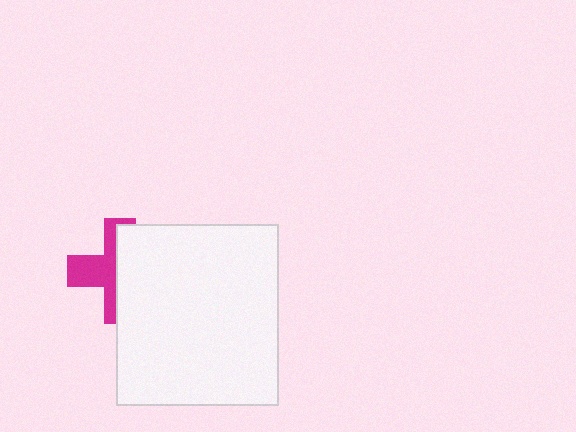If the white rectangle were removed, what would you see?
You would see the complete magenta cross.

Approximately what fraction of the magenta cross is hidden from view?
Roughly 56% of the magenta cross is hidden behind the white rectangle.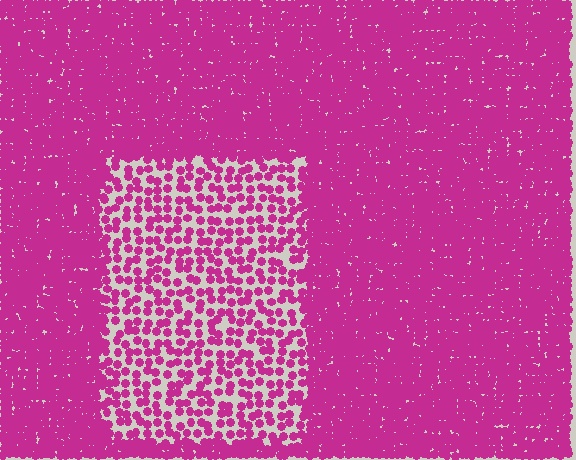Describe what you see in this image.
The image contains small magenta elements arranged at two different densities. A rectangle-shaped region is visible where the elements are less densely packed than the surrounding area.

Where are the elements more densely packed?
The elements are more densely packed outside the rectangle boundary.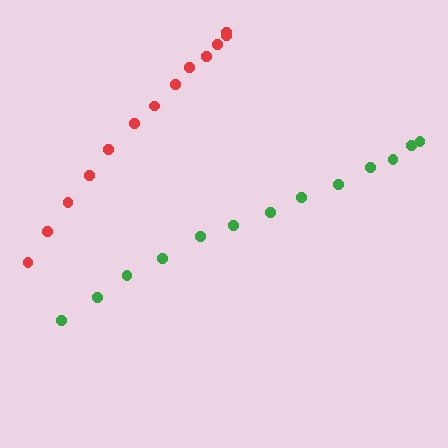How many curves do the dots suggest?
There are 2 distinct paths.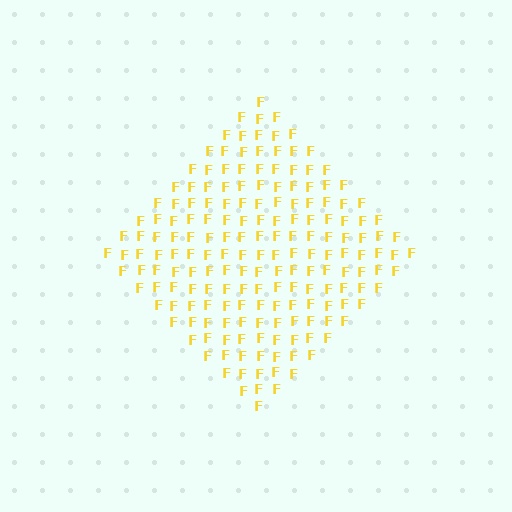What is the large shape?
The large shape is a diamond.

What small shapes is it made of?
It is made of small letter F's.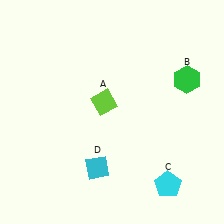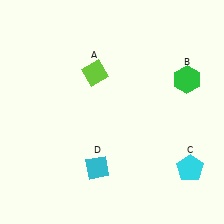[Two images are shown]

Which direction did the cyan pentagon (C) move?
The cyan pentagon (C) moved right.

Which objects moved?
The objects that moved are: the lime diamond (A), the cyan pentagon (C).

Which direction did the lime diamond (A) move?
The lime diamond (A) moved up.